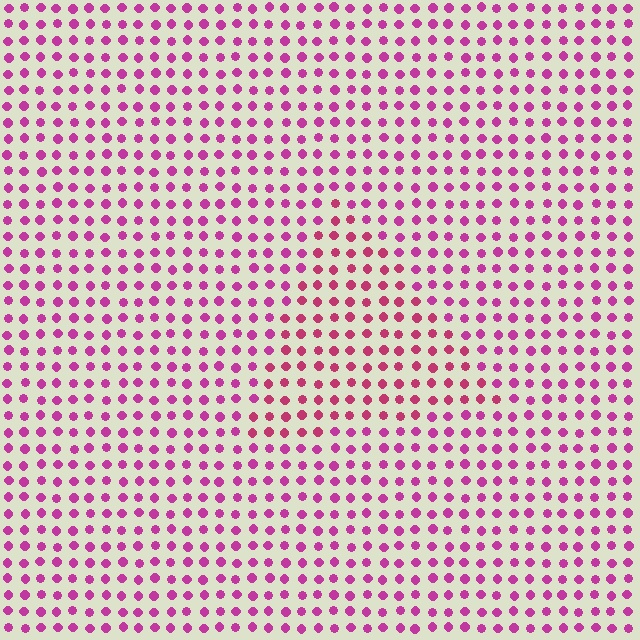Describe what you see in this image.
The image is filled with small magenta elements in a uniform arrangement. A triangle-shaped region is visible where the elements are tinted to a slightly different hue, forming a subtle color boundary.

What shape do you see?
I see a triangle.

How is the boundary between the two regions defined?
The boundary is defined purely by a slight shift in hue (about 22 degrees). Spacing, size, and orientation are identical on both sides.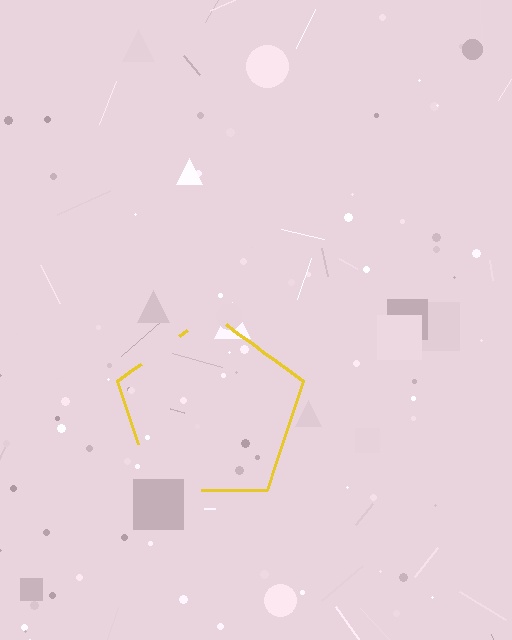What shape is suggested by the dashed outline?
The dashed outline suggests a pentagon.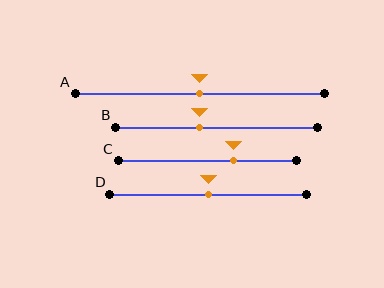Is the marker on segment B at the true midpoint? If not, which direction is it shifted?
No, the marker on segment B is shifted to the left by about 9% of the segment length.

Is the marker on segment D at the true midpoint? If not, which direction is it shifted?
Yes, the marker on segment D is at the true midpoint.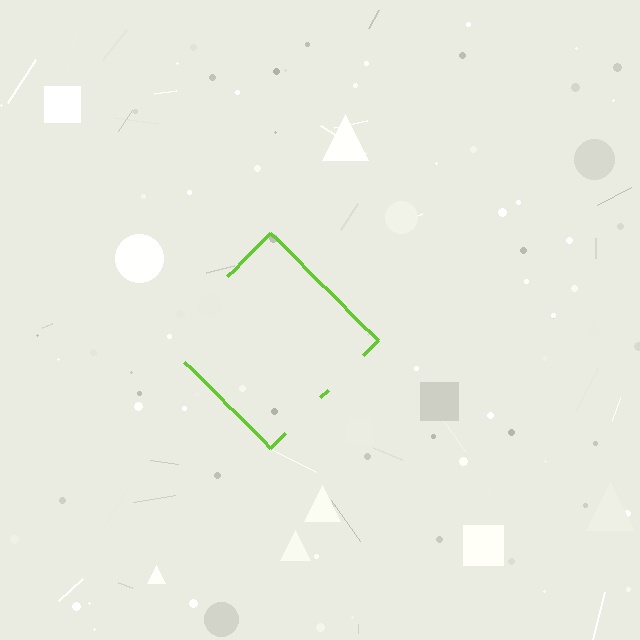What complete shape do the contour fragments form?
The contour fragments form a diamond.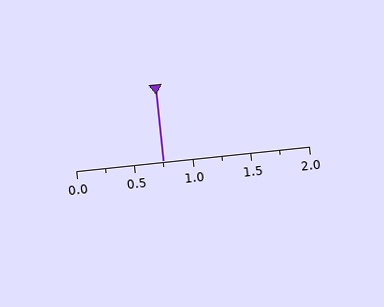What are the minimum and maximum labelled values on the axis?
The axis runs from 0.0 to 2.0.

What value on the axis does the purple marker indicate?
The marker indicates approximately 0.75.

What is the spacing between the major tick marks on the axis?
The major ticks are spaced 0.5 apart.